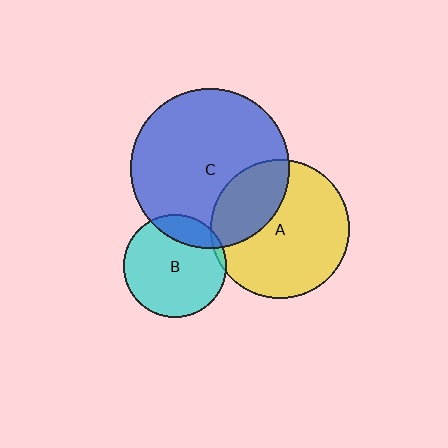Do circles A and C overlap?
Yes.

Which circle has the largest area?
Circle C (blue).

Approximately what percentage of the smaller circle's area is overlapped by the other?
Approximately 30%.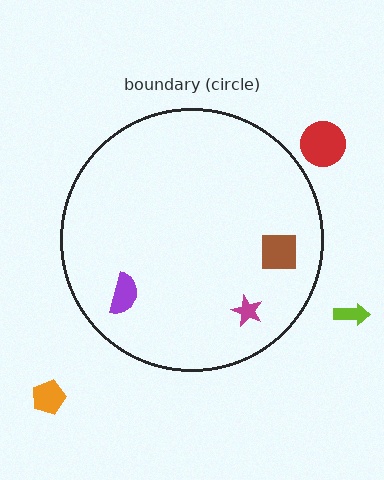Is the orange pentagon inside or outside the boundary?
Outside.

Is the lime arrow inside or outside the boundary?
Outside.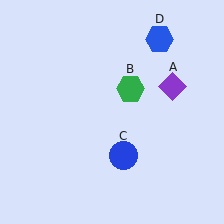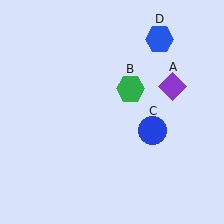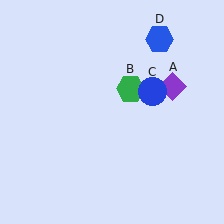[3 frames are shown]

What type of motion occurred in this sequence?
The blue circle (object C) rotated counterclockwise around the center of the scene.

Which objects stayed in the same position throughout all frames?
Purple diamond (object A) and green hexagon (object B) and blue hexagon (object D) remained stationary.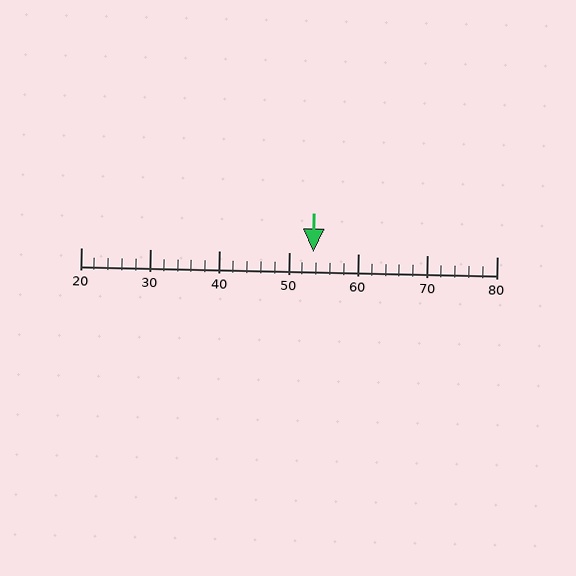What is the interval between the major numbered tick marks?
The major tick marks are spaced 10 units apart.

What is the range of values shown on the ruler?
The ruler shows values from 20 to 80.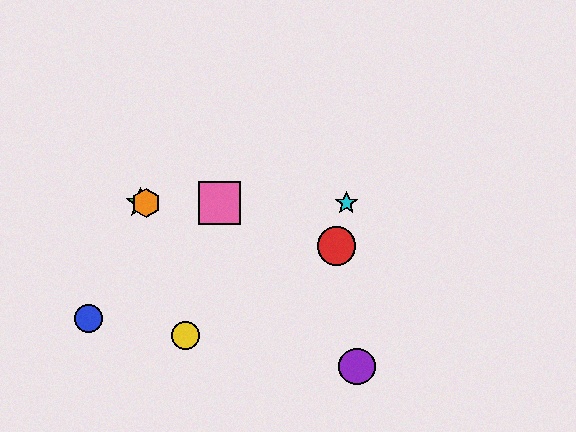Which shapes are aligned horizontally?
The green star, the orange hexagon, the cyan star, the pink square are aligned horizontally.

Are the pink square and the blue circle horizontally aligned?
No, the pink square is at y≈203 and the blue circle is at y≈319.